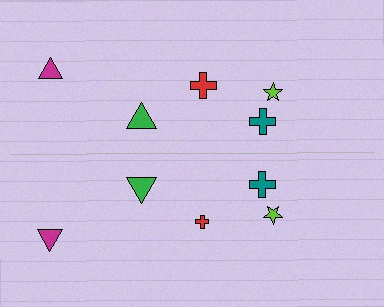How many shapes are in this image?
There are 10 shapes in this image.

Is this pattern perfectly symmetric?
No, the pattern is not perfectly symmetric. The red cross on the bottom side has a different size than its mirror counterpart.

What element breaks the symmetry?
The red cross on the bottom side has a different size than its mirror counterpart.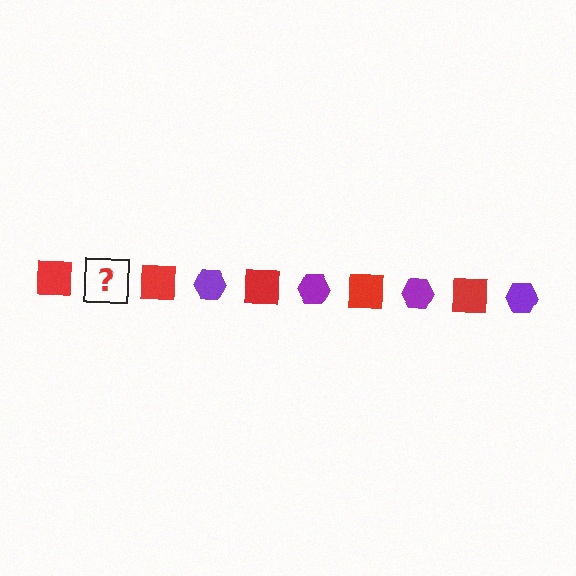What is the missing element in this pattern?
The missing element is a purple hexagon.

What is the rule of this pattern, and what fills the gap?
The rule is that the pattern alternates between red square and purple hexagon. The gap should be filled with a purple hexagon.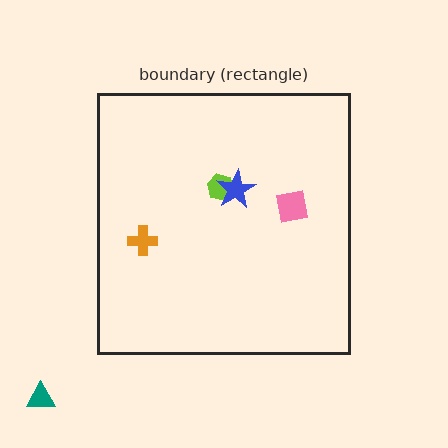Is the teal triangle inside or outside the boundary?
Outside.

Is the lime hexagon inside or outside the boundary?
Inside.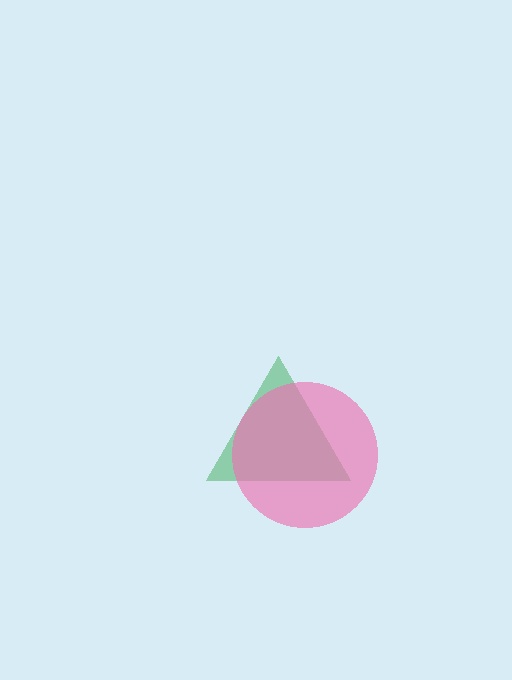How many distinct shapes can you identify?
There are 2 distinct shapes: a green triangle, a pink circle.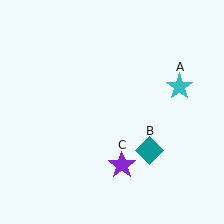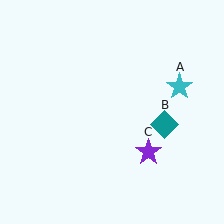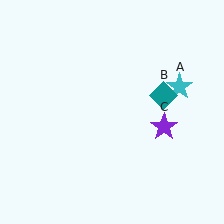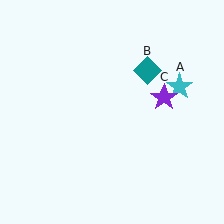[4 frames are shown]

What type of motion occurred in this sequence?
The teal diamond (object B), purple star (object C) rotated counterclockwise around the center of the scene.